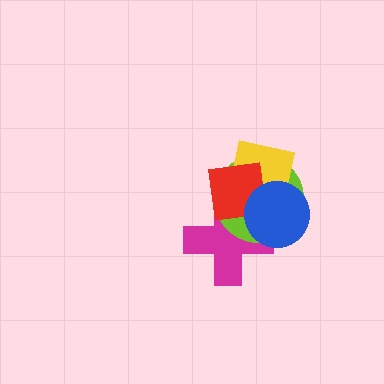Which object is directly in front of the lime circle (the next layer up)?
The yellow square is directly in front of the lime circle.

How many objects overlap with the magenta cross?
3 objects overlap with the magenta cross.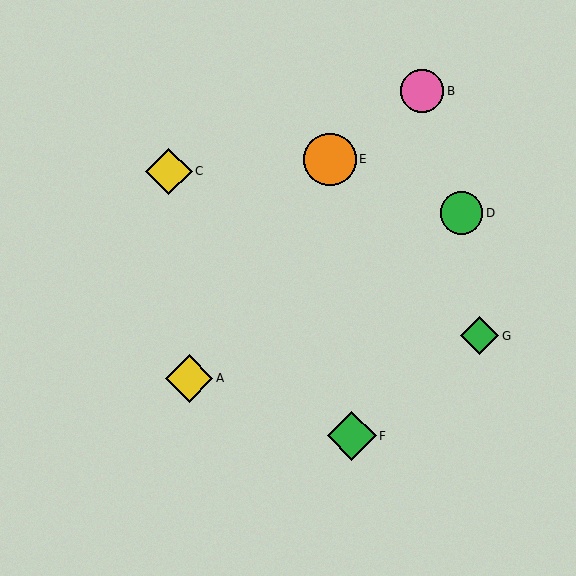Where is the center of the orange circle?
The center of the orange circle is at (330, 159).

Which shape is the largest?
The orange circle (labeled E) is the largest.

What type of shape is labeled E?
Shape E is an orange circle.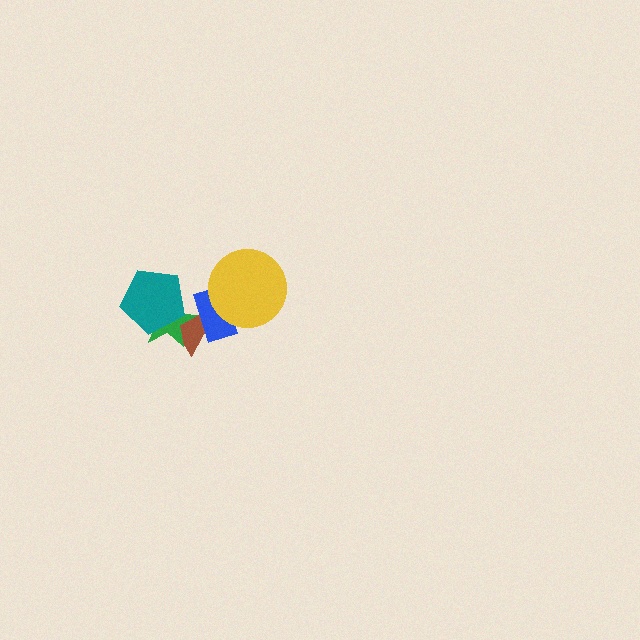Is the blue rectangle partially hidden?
Yes, it is partially covered by another shape.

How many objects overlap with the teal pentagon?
2 objects overlap with the teal pentagon.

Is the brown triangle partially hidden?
Yes, it is partially covered by another shape.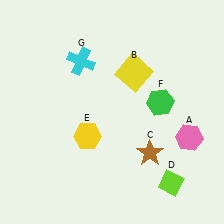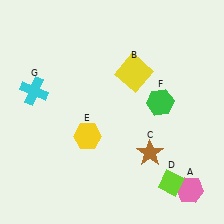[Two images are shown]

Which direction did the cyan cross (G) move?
The cyan cross (G) moved left.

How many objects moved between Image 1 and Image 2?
2 objects moved between the two images.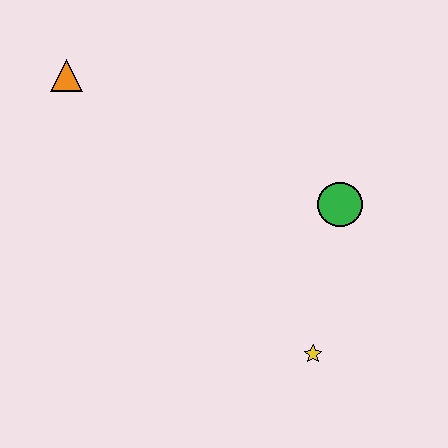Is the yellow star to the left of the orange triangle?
No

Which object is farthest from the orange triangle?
The yellow star is farthest from the orange triangle.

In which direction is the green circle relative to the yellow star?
The green circle is above the yellow star.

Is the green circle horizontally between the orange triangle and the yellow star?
No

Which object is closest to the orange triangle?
The green circle is closest to the orange triangle.